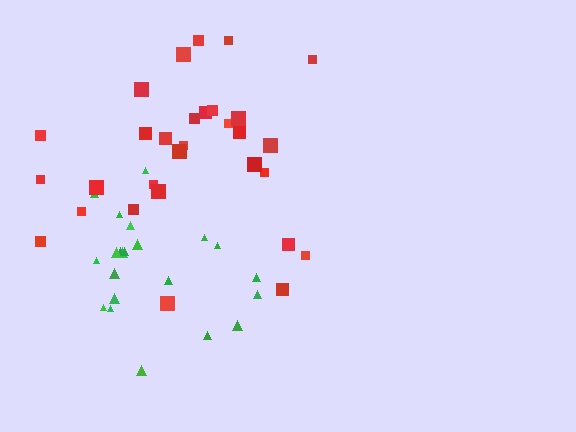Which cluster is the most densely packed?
Red.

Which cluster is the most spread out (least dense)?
Green.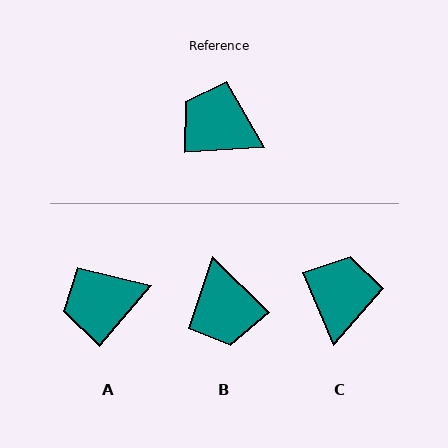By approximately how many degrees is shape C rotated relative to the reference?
Approximately 71 degrees clockwise.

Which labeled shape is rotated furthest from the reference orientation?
B, about 131 degrees away.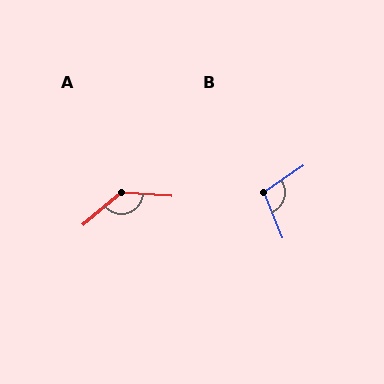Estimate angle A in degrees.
Approximately 136 degrees.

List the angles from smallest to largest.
B (102°), A (136°).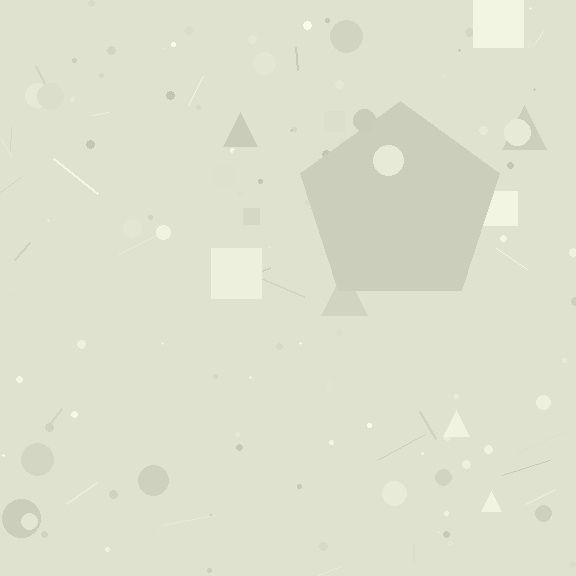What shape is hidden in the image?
A pentagon is hidden in the image.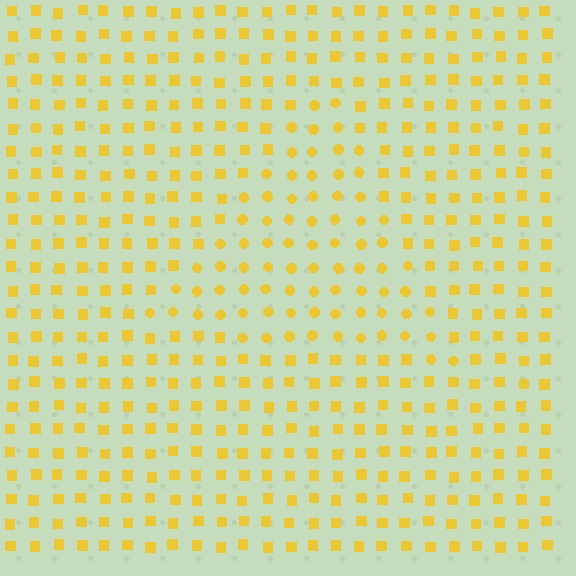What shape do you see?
I see a triangle.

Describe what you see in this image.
The image is filled with small yellow elements arranged in a uniform grid. A triangle-shaped region contains circles, while the surrounding area contains squares. The boundary is defined purely by the change in element shape.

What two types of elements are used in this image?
The image uses circles inside the triangle region and squares outside it.